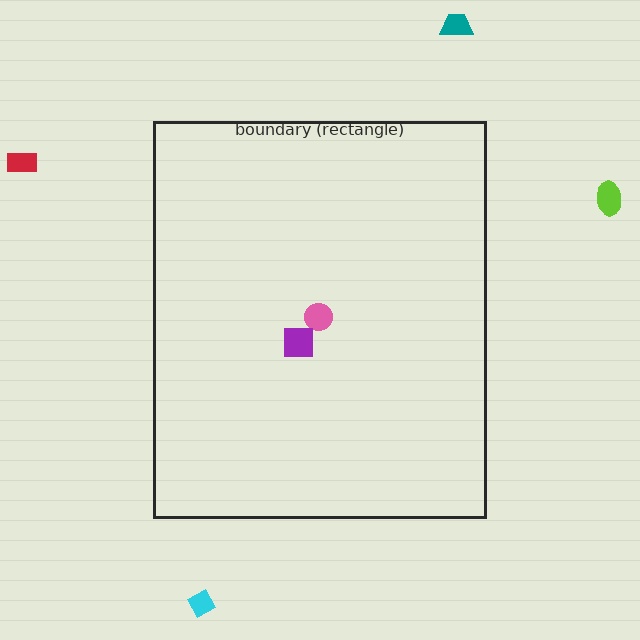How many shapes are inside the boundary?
2 inside, 4 outside.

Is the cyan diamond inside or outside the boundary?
Outside.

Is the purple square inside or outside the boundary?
Inside.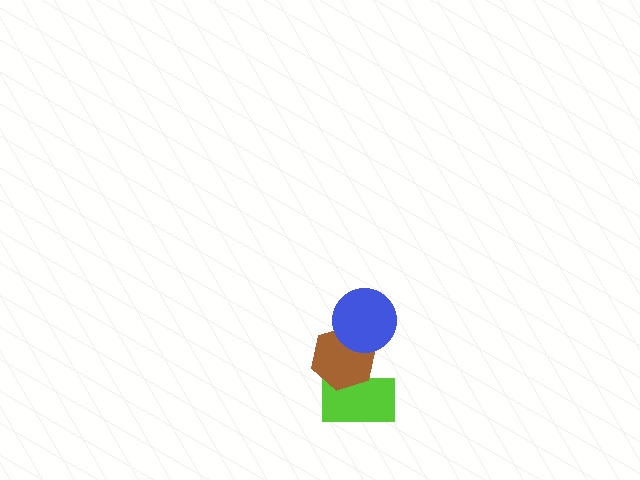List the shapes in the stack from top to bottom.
From top to bottom: the blue circle, the brown hexagon, the lime rectangle.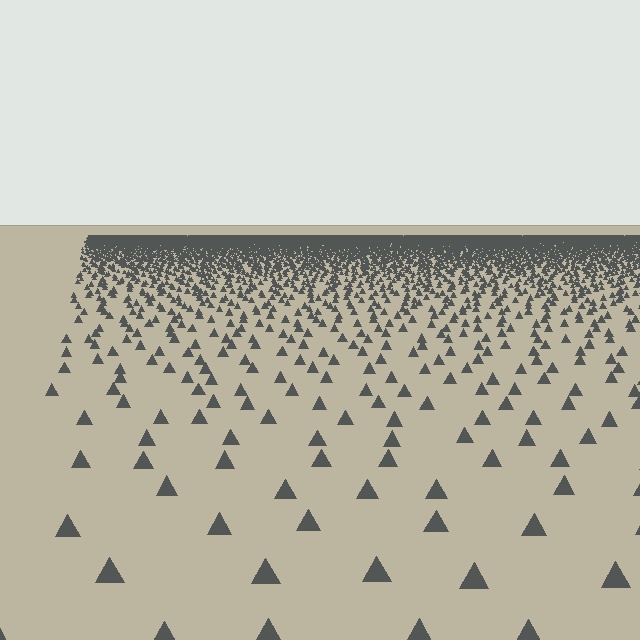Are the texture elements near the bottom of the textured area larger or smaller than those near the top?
Larger. Near the bottom, elements are closer to the viewer and appear at a bigger on-screen size.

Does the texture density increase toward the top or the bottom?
Density increases toward the top.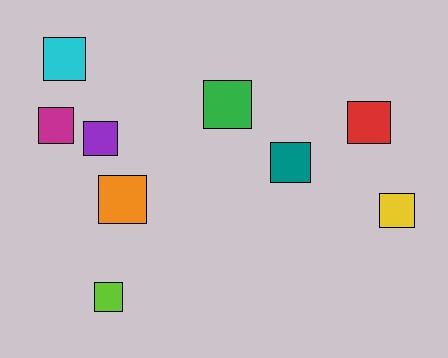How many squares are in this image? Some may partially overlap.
There are 9 squares.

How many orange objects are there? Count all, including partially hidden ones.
There is 1 orange object.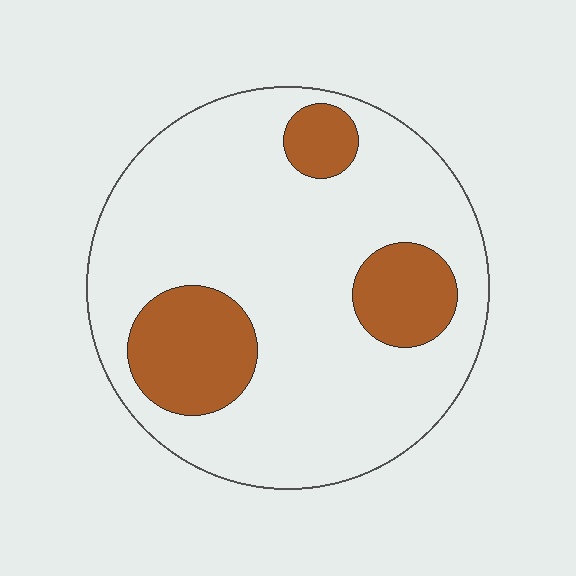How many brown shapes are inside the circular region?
3.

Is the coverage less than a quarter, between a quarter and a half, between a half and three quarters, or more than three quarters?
Less than a quarter.